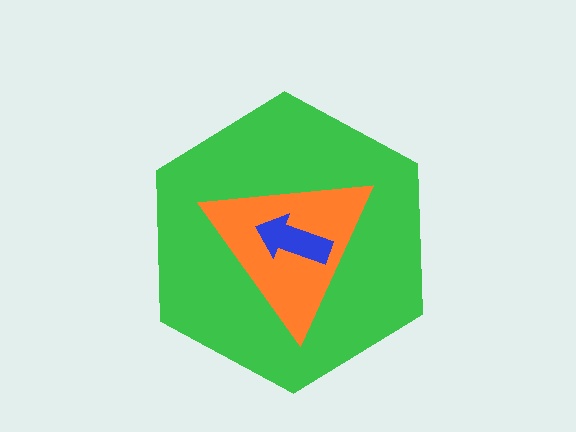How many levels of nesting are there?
3.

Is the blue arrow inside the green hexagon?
Yes.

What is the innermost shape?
The blue arrow.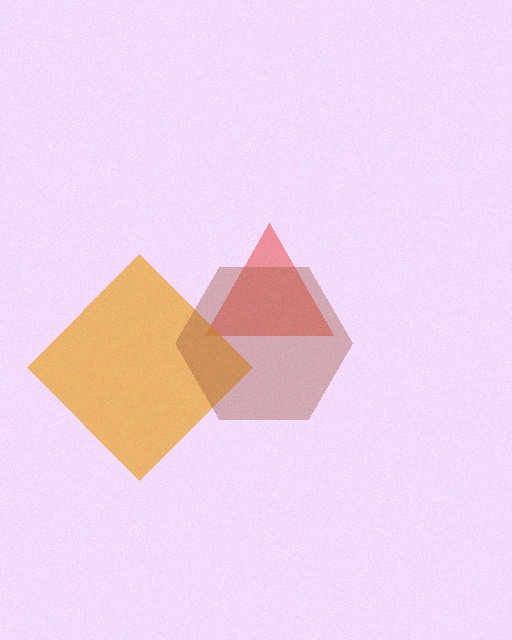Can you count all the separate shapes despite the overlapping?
Yes, there are 3 separate shapes.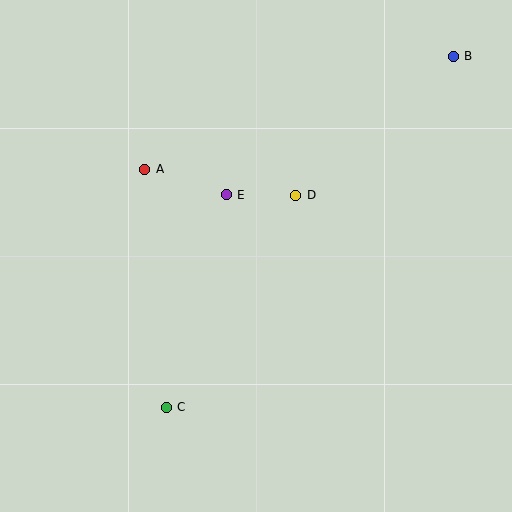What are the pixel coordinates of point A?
Point A is at (145, 169).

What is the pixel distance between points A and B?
The distance between A and B is 329 pixels.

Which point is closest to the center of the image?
Point E at (226, 195) is closest to the center.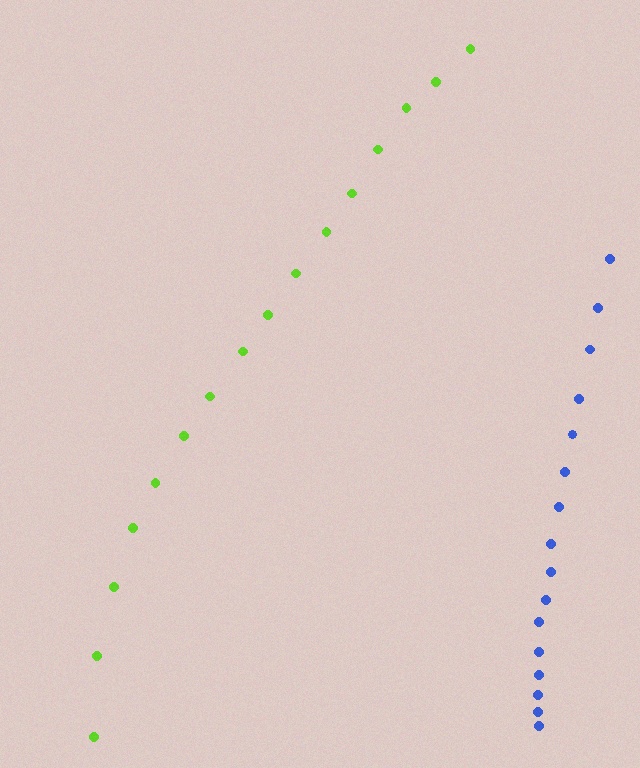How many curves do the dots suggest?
There are 2 distinct paths.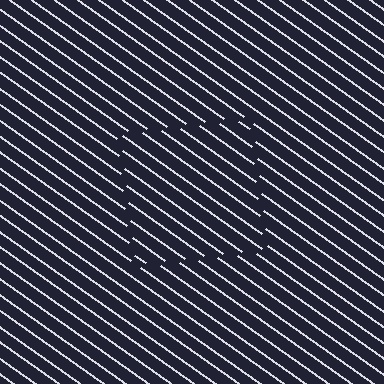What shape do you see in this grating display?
An illusory square. The interior of the shape contains the same grating, shifted by half a period — the contour is defined by the phase discontinuity where line-ends from the inner and outer gratings abut.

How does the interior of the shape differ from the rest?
The interior of the shape contains the same grating, shifted by half a period — the contour is defined by the phase discontinuity where line-ends from the inner and outer gratings abut.